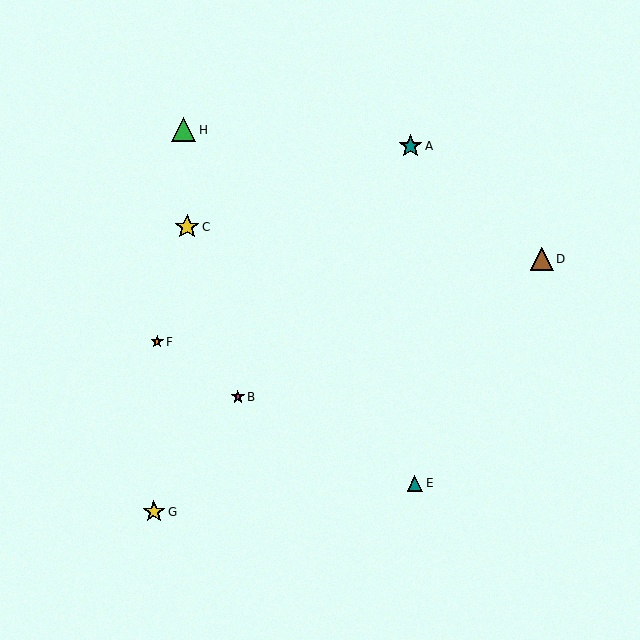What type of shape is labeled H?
Shape H is a green triangle.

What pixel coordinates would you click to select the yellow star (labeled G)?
Click at (154, 512) to select the yellow star G.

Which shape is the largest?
The yellow star (labeled C) is the largest.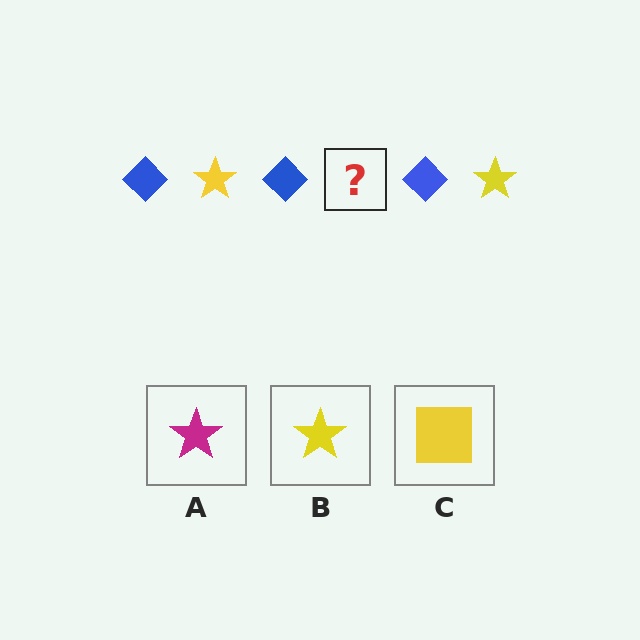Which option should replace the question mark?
Option B.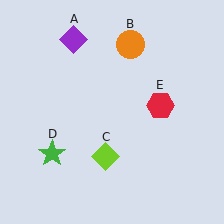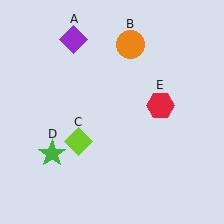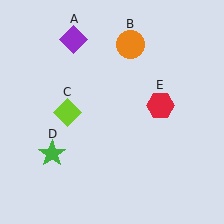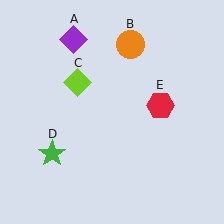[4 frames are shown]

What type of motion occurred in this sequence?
The lime diamond (object C) rotated clockwise around the center of the scene.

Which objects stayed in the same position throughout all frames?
Purple diamond (object A) and orange circle (object B) and green star (object D) and red hexagon (object E) remained stationary.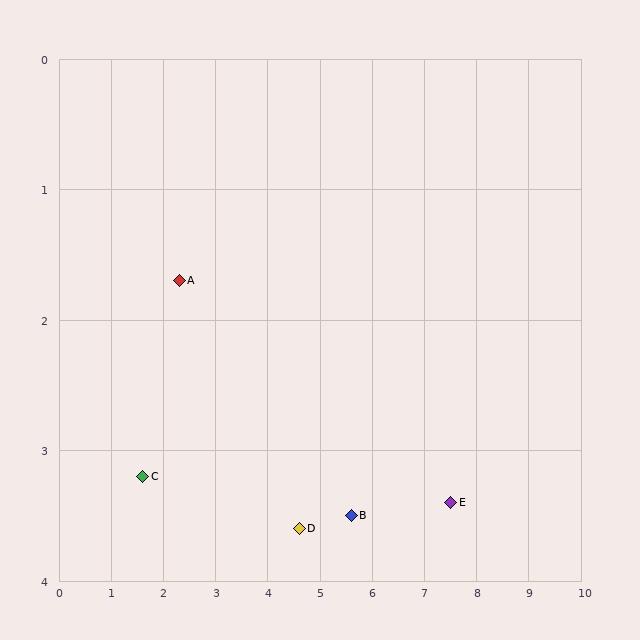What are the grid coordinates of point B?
Point B is at approximately (5.6, 3.5).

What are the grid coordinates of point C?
Point C is at approximately (1.6, 3.2).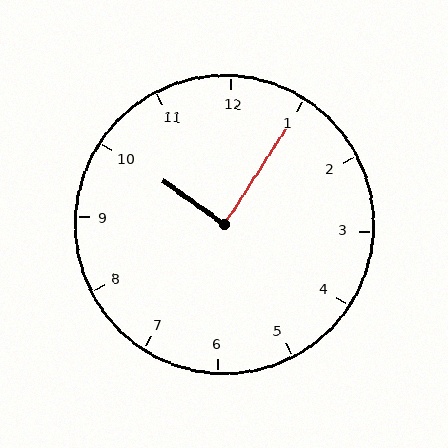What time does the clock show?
10:05.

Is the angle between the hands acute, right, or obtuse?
It is right.